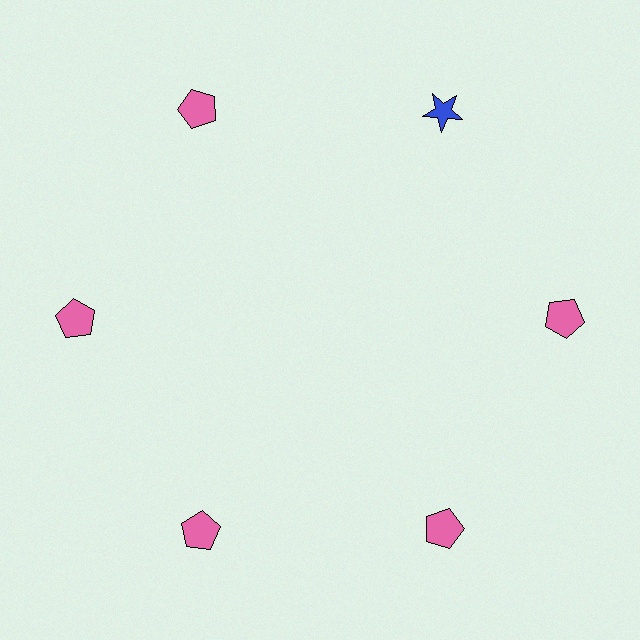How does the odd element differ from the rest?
It differs in both color (blue instead of pink) and shape (star instead of pentagon).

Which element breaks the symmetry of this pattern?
The blue star at roughly the 1 o'clock position breaks the symmetry. All other shapes are pink pentagons.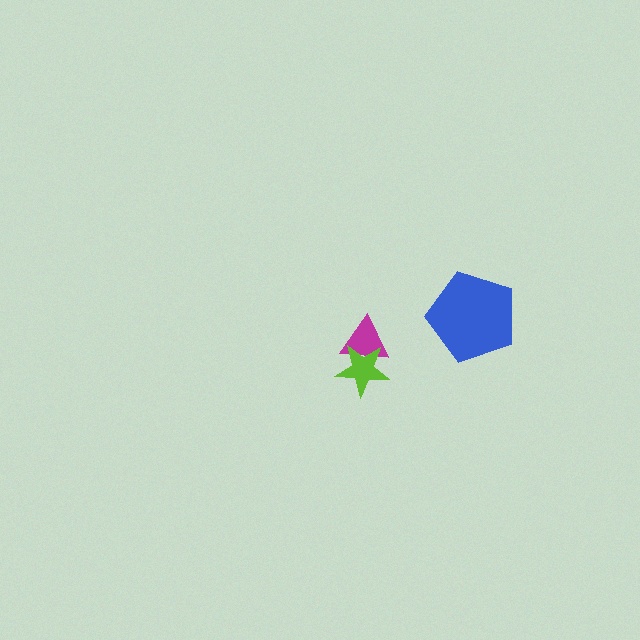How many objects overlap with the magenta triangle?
1 object overlaps with the magenta triangle.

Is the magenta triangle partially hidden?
Yes, it is partially covered by another shape.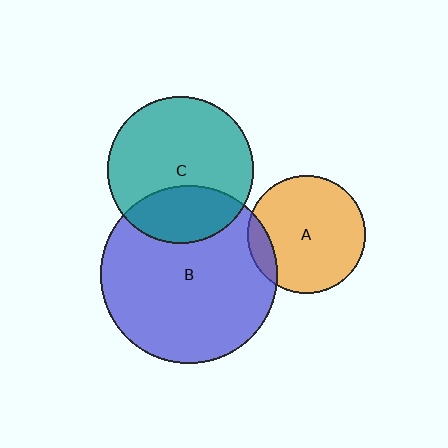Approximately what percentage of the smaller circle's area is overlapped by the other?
Approximately 30%.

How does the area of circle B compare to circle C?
Approximately 1.5 times.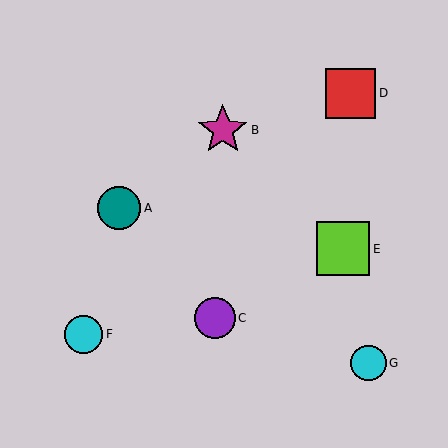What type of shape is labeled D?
Shape D is a red square.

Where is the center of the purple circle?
The center of the purple circle is at (215, 318).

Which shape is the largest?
The lime square (labeled E) is the largest.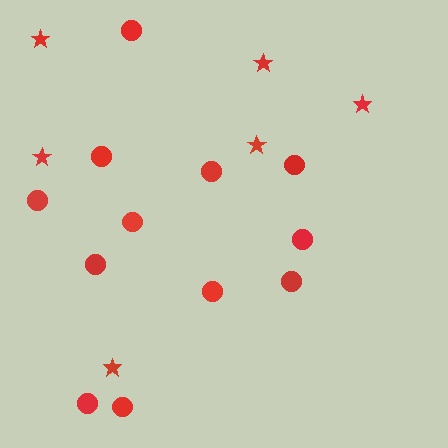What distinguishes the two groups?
There are 2 groups: one group of stars (6) and one group of circles (12).